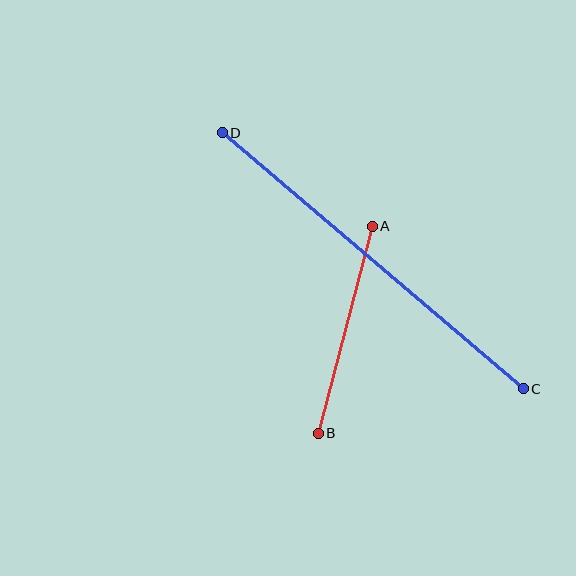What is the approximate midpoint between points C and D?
The midpoint is at approximately (373, 261) pixels.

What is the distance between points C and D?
The distance is approximately 395 pixels.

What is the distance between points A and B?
The distance is approximately 214 pixels.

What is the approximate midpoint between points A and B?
The midpoint is at approximately (345, 330) pixels.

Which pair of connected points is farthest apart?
Points C and D are farthest apart.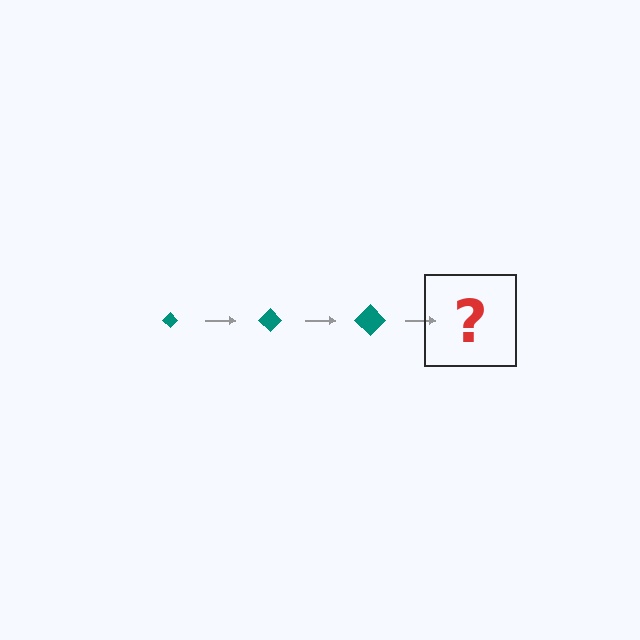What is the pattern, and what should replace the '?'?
The pattern is that the diamond gets progressively larger each step. The '?' should be a teal diamond, larger than the previous one.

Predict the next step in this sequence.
The next step is a teal diamond, larger than the previous one.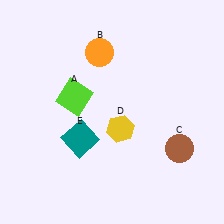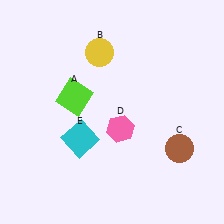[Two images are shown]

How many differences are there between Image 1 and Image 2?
There are 3 differences between the two images.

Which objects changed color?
B changed from orange to yellow. D changed from yellow to pink. E changed from teal to cyan.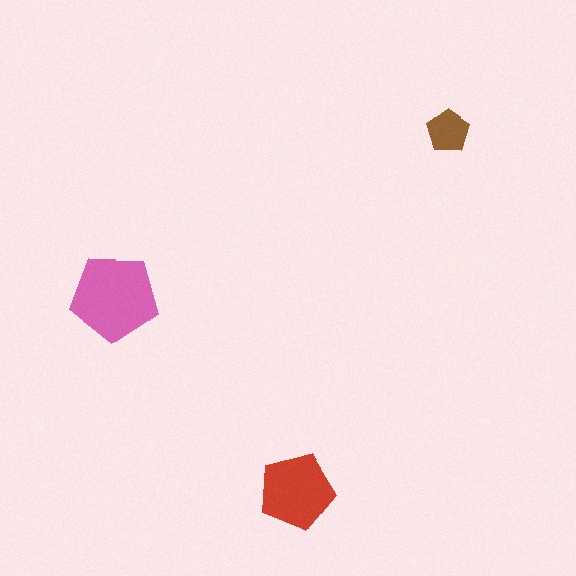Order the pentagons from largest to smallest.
the pink one, the red one, the brown one.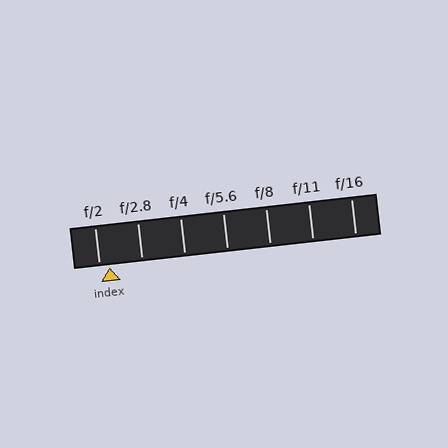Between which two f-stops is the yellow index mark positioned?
The index mark is between f/2 and f/2.8.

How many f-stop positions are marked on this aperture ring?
There are 7 f-stop positions marked.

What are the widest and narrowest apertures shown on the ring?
The widest aperture shown is f/2 and the narrowest is f/16.